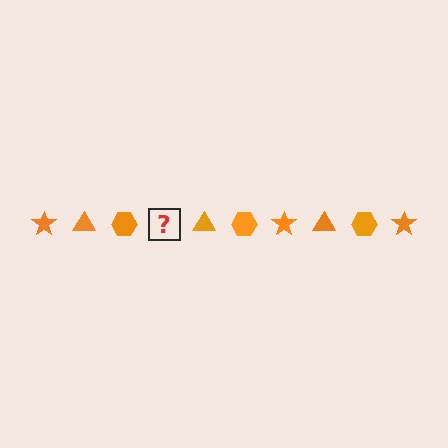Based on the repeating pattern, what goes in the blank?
The blank should be an orange star.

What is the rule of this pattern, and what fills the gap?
The rule is that the pattern cycles through star, triangle, hexagon shapes in orange. The gap should be filled with an orange star.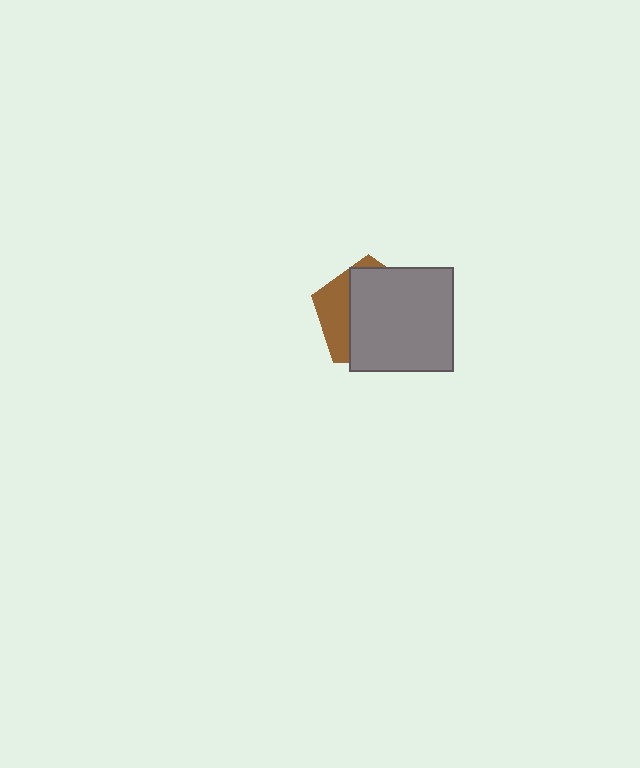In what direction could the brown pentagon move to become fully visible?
The brown pentagon could move left. That would shift it out from behind the gray square entirely.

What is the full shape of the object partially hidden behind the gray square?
The partially hidden object is a brown pentagon.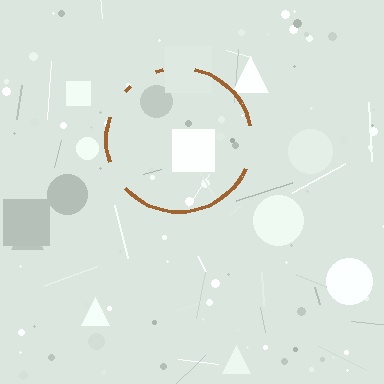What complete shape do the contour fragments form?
The contour fragments form a circle.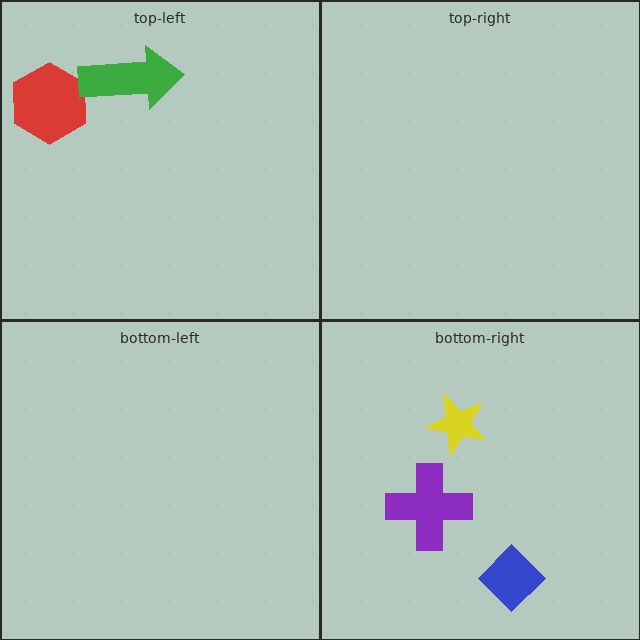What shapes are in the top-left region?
The red hexagon, the green arrow.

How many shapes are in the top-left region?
2.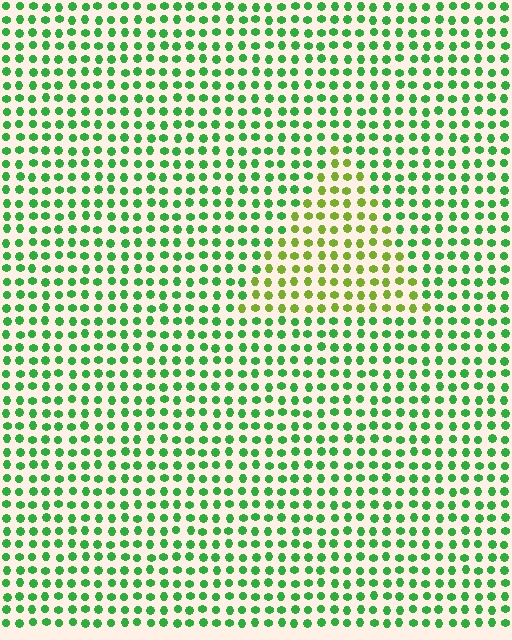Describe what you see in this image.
The image is filled with small green elements in a uniform arrangement. A triangle-shaped region is visible where the elements are tinted to a slightly different hue, forming a subtle color boundary.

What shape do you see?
I see a triangle.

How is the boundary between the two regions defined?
The boundary is defined purely by a slight shift in hue (about 42 degrees). Spacing, size, and orientation are identical on both sides.